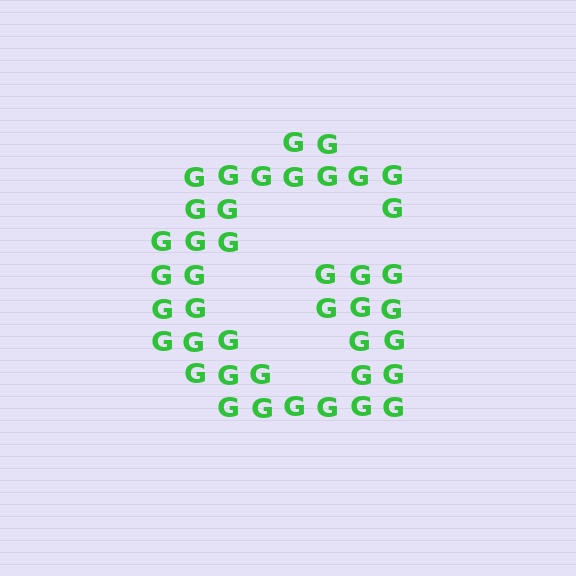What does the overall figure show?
The overall figure shows the letter G.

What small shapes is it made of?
It is made of small letter G's.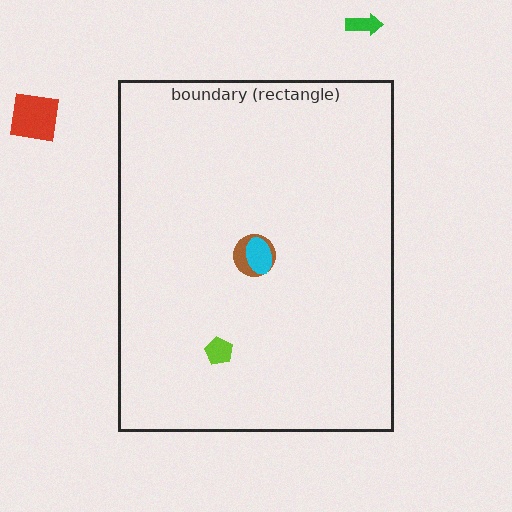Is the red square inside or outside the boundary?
Outside.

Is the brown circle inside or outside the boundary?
Inside.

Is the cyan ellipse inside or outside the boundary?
Inside.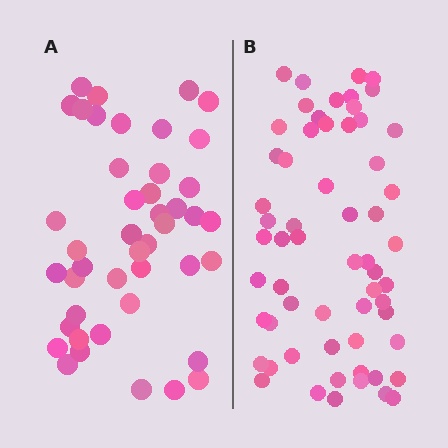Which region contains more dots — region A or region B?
Region B (the right region) has more dots.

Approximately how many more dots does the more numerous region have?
Region B has approximately 15 more dots than region A.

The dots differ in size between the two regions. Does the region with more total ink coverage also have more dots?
No. Region A has more total ink coverage because its dots are larger, but region B actually contains more individual dots. Total area can be misleading — the number of items is what matters here.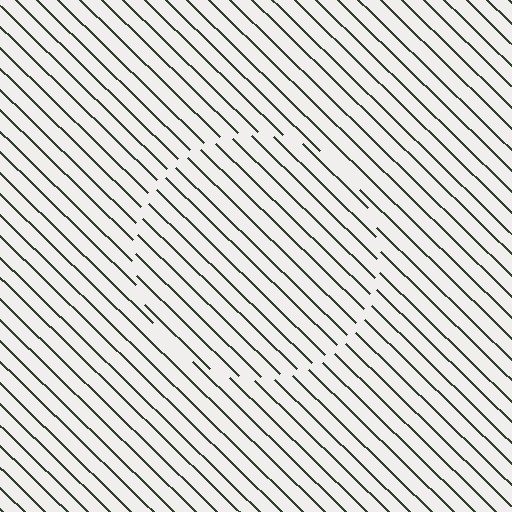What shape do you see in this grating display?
An illusory circle. The interior of the shape contains the same grating, shifted by half a period — the contour is defined by the phase discontinuity where line-ends from the inner and outer gratings abut.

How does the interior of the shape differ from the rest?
The interior of the shape contains the same grating, shifted by half a period — the contour is defined by the phase discontinuity where line-ends from the inner and outer gratings abut.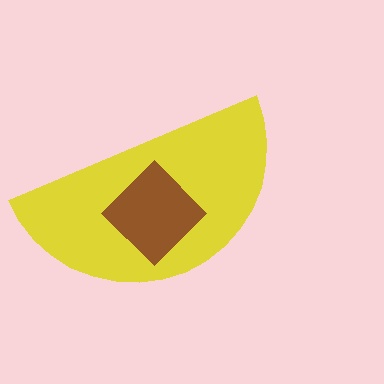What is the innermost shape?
The brown diamond.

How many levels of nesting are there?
2.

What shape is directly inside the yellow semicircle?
The brown diamond.